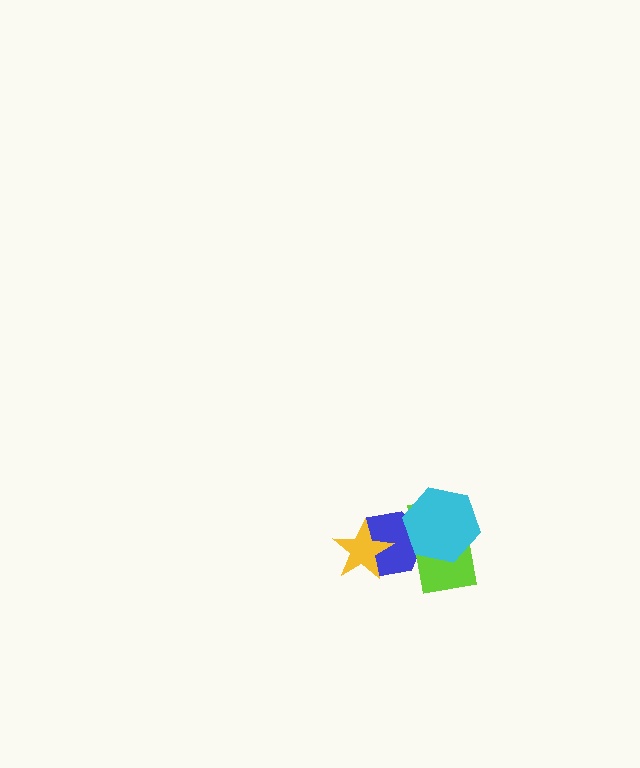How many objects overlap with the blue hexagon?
3 objects overlap with the blue hexagon.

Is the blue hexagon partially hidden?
Yes, it is partially covered by another shape.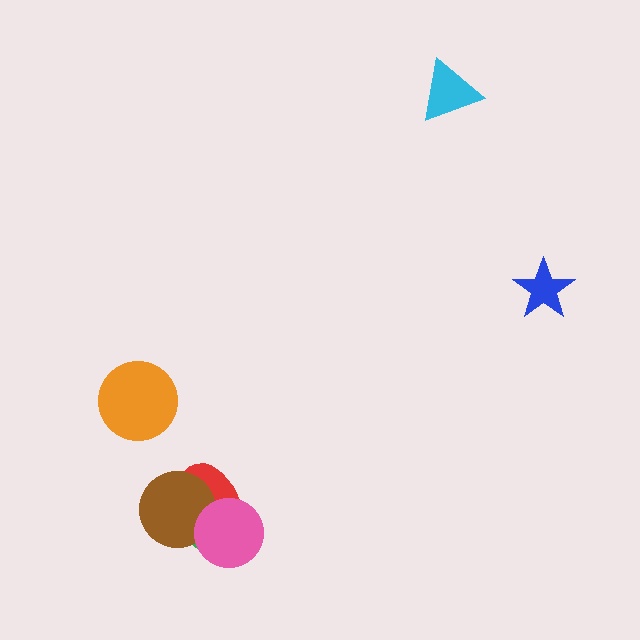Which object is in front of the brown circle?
The pink circle is in front of the brown circle.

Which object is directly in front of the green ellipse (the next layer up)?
The brown circle is directly in front of the green ellipse.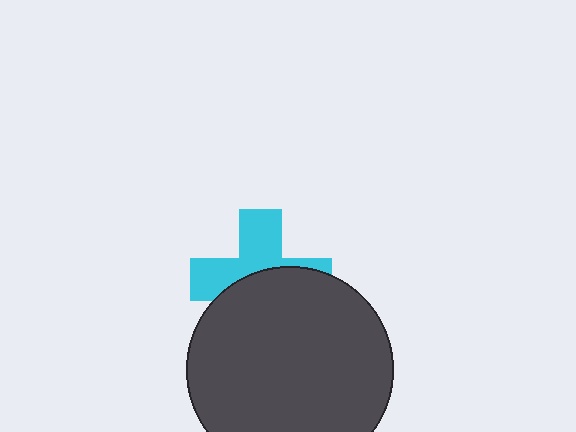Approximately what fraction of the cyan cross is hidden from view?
Roughly 51% of the cyan cross is hidden behind the dark gray circle.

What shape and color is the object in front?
The object in front is a dark gray circle.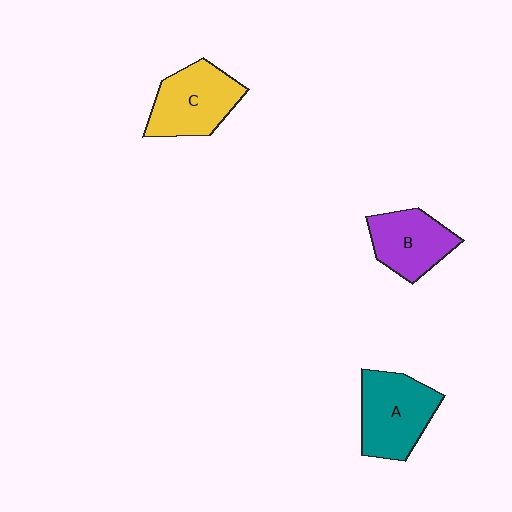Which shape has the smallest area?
Shape B (purple).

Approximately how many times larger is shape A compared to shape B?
Approximately 1.2 times.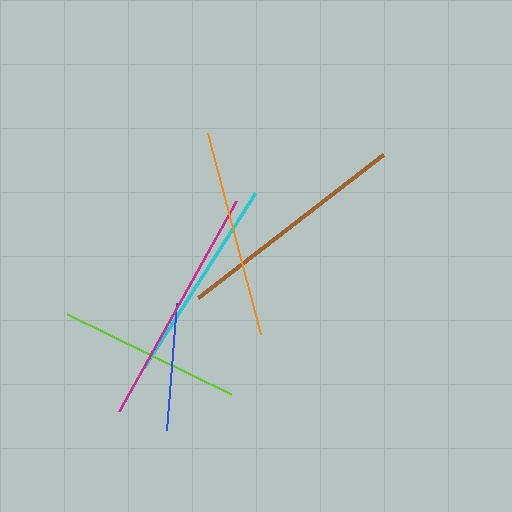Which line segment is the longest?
The magenta line is the longest at approximately 241 pixels.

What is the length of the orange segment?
The orange segment is approximately 208 pixels long.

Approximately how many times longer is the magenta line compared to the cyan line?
The magenta line is approximately 1.2 times the length of the cyan line.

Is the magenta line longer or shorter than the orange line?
The magenta line is longer than the orange line.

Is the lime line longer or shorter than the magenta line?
The magenta line is longer than the lime line.